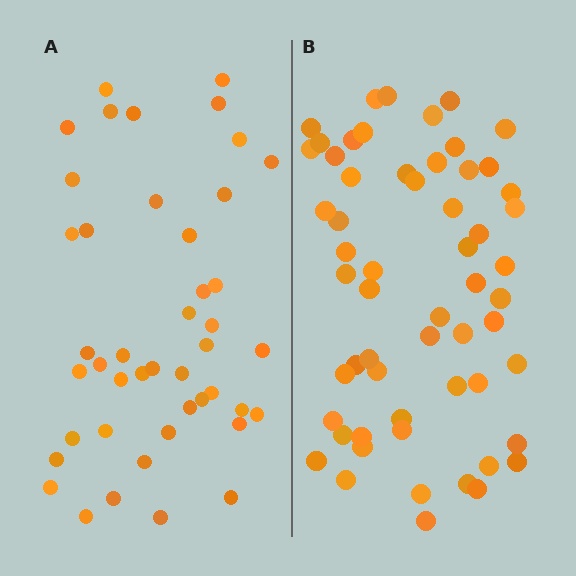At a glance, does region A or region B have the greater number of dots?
Region B (the right region) has more dots.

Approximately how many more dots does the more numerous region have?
Region B has approximately 15 more dots than region A.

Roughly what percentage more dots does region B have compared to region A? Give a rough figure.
About 30% more.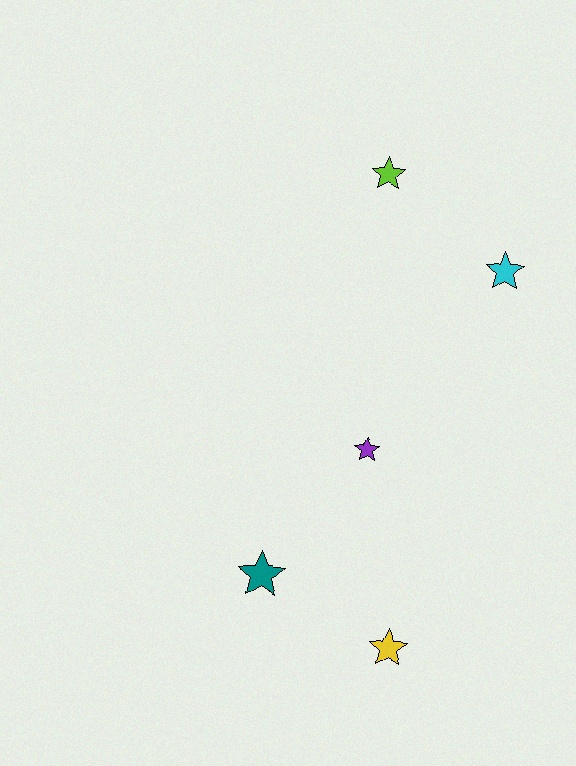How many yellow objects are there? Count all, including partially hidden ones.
There is 1 yellow object.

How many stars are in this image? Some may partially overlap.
There are 5 stars.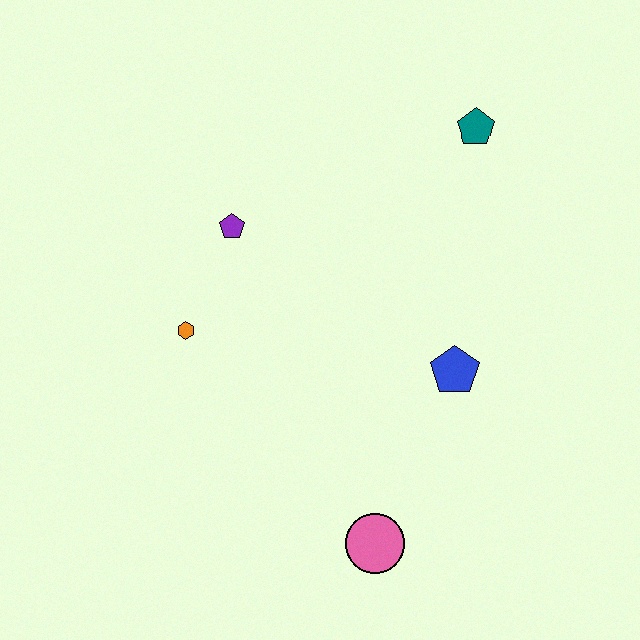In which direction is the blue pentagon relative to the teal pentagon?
The blue pentagon is below the teal pentagon.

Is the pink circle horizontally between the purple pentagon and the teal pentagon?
Yes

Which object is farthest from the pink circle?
The teal pentagon is farthest from the pink circle.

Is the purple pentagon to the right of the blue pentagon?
No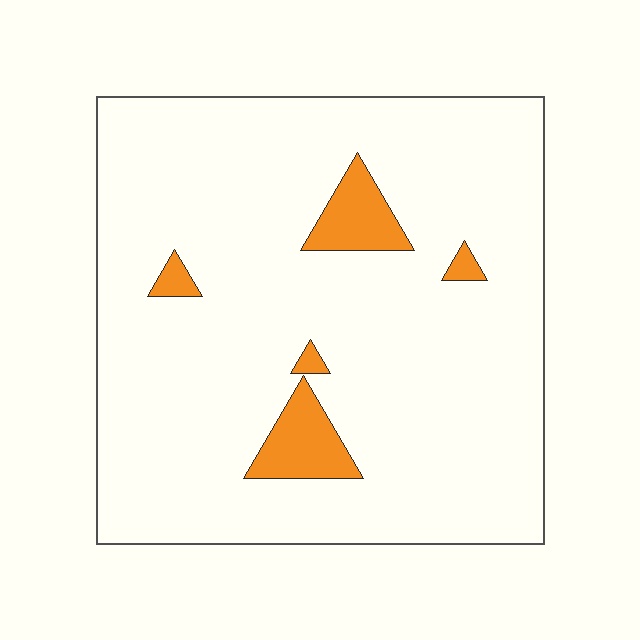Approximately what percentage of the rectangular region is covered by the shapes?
Approximately 10%.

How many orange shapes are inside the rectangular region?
5.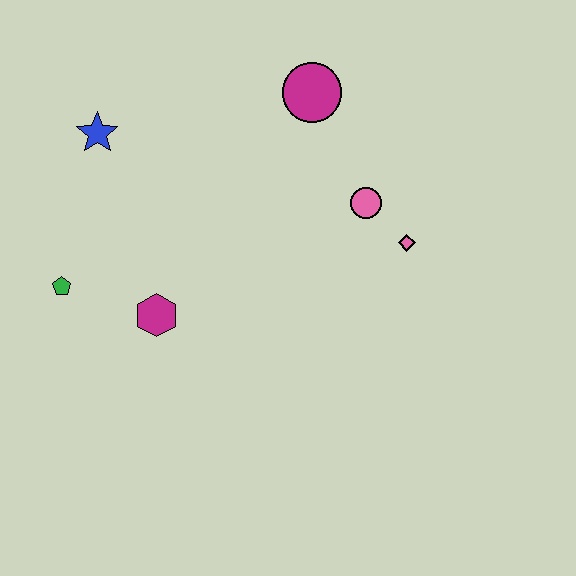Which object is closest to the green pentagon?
The magenta hexagon is closest to the green pentagon.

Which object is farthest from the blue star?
The pink diamond is farthest from the blue star.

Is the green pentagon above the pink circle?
No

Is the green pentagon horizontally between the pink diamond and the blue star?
No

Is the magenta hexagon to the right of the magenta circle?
No